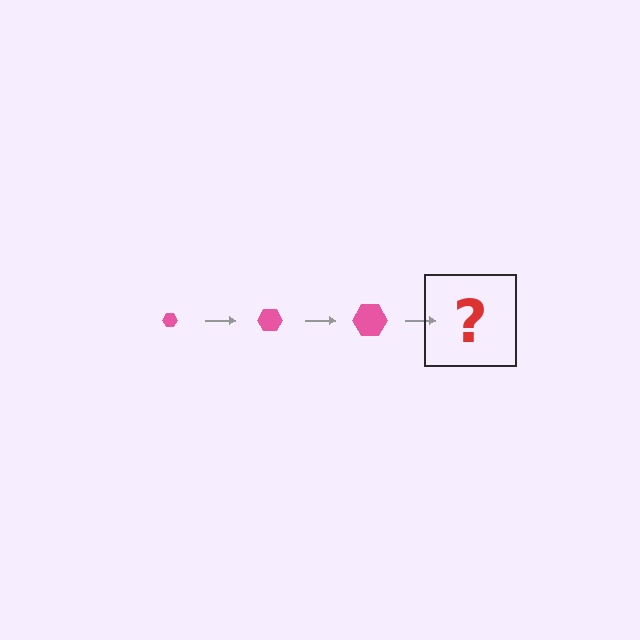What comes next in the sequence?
The next element should be a pink hexagon, larger than the previous one.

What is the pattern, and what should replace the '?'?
The pattern is that the hexagon gets progressively larger each step. The '?' should be a pink hexagon, larger than the previous one.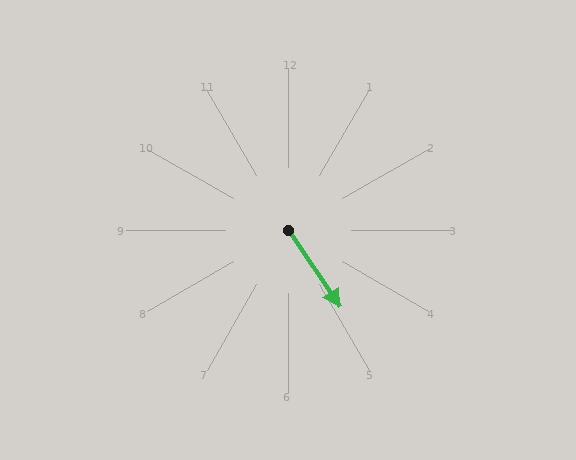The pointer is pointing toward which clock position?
Roughly 5 o'clock.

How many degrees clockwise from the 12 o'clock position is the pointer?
Approximately 146 degrees.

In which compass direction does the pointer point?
Southeast.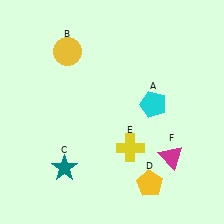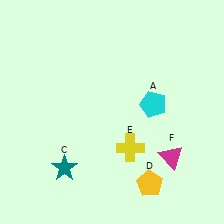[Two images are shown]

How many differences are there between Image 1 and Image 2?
There is 1 difference between the two images.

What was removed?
The yellow circle (B) was removed in Image 2.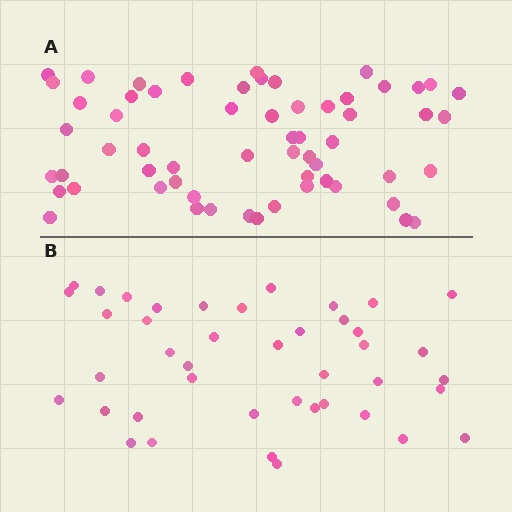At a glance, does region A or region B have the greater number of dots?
Region A (the top region) has more dots.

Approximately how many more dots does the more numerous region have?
Region A has approximately 20 more dots than region B.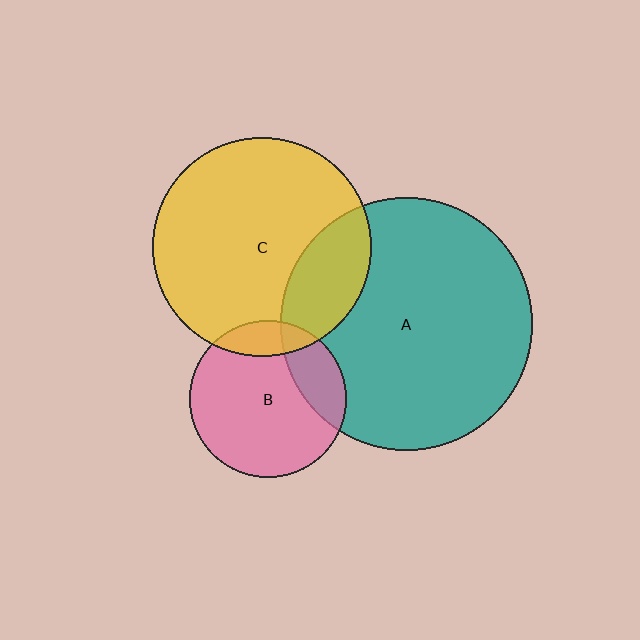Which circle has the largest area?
Circle A (teal).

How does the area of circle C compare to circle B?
Approximately 2.0 times.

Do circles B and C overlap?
Yes.